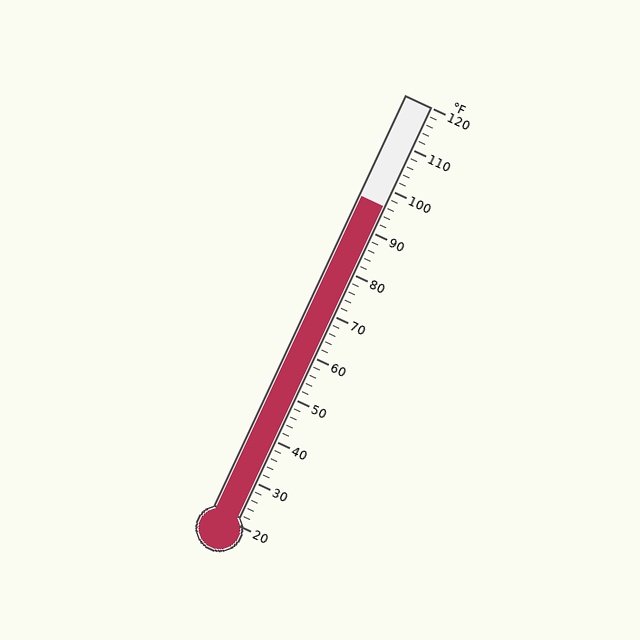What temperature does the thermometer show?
The thermometer shows approximately 96°F.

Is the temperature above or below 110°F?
The temperature is below 110°F.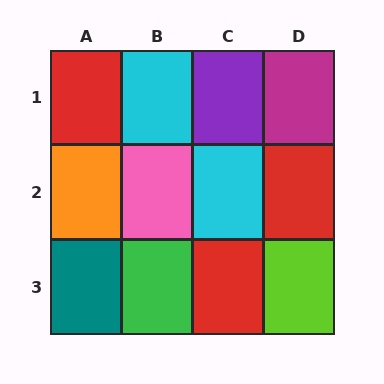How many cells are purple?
1 cell is purple.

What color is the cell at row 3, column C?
Red.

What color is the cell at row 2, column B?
Pink.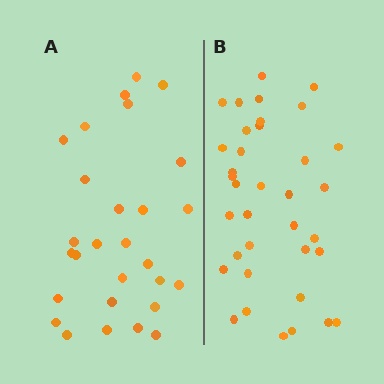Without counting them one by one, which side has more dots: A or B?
Region B (the right region) has more dots.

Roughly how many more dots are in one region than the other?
Region B has roughly 8 or so more dots than region A.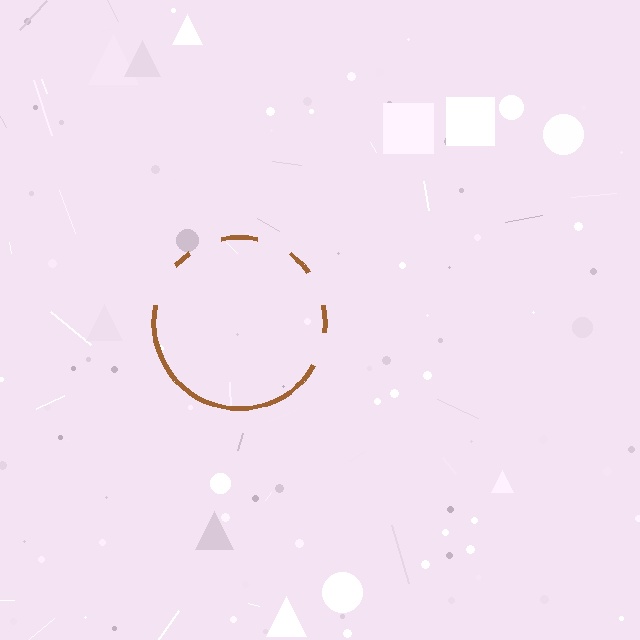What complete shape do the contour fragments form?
The contour fragments form a circle.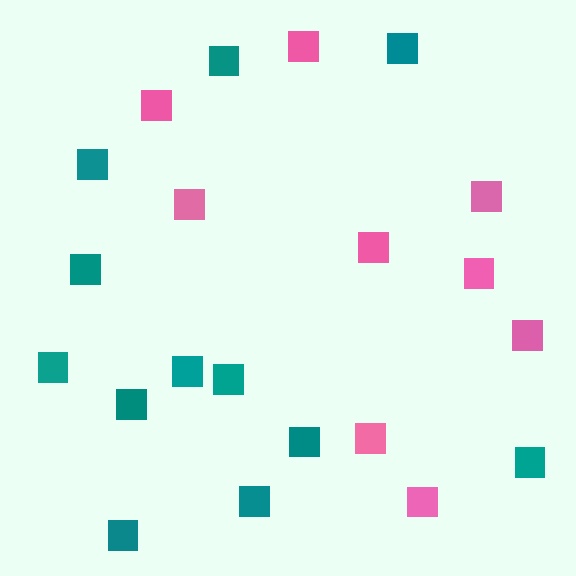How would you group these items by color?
There are 2 groups: one group of teal squares (12) and one group of pink squares (9).